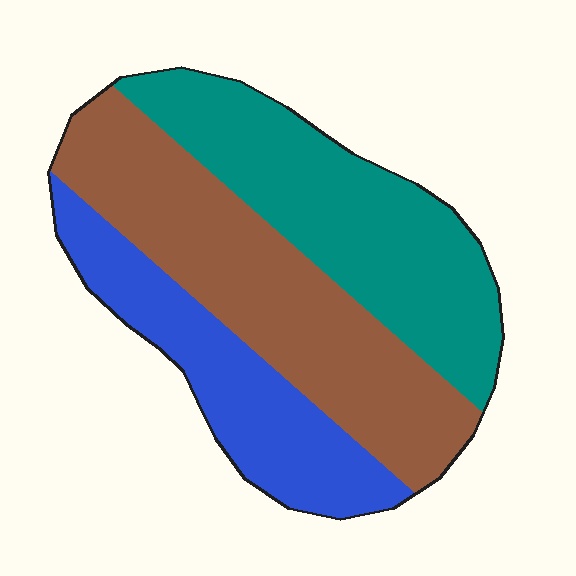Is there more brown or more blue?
Brown.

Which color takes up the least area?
Blue, at roughly 25%.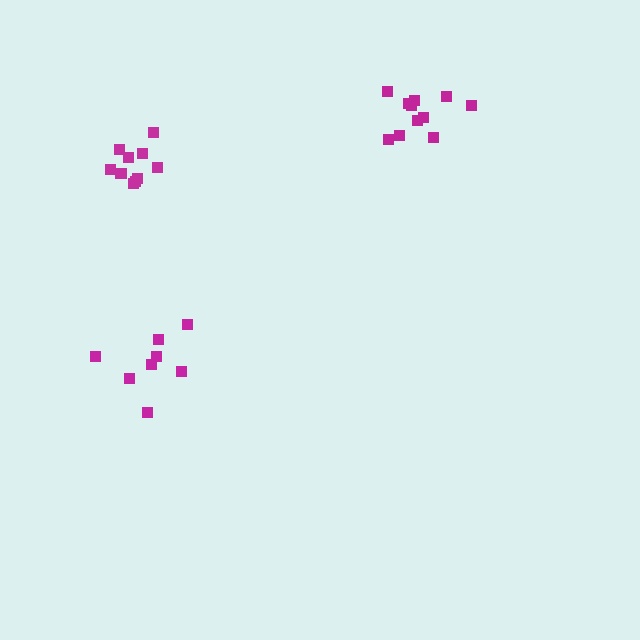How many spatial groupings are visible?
There are 3 spatial groupings.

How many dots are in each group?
Group 1: 11 dots, Group 2: 8 dots, Group 3: 10 dots (29 total).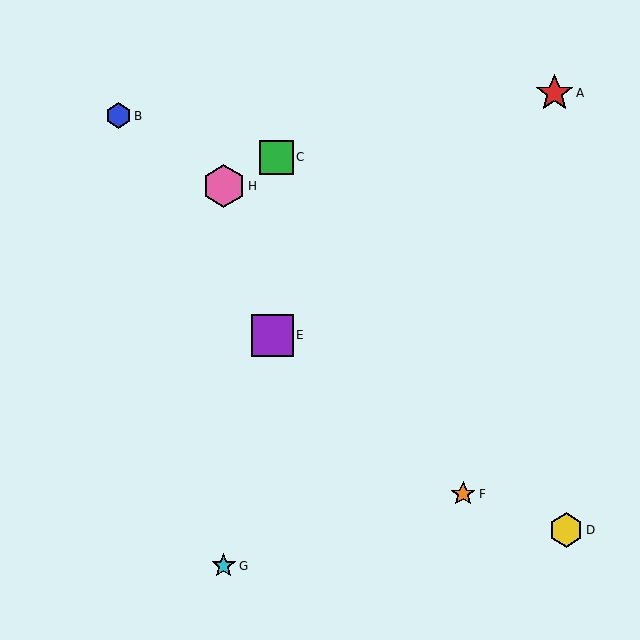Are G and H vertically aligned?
Yes, both are at x≈224.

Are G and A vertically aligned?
No, G is at x≈224 and A is at x≈554.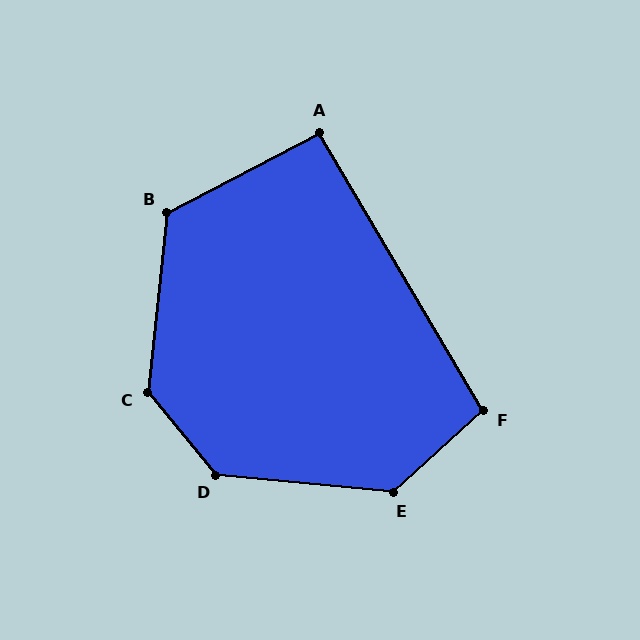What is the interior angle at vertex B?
Approximately 124 degrees (obtuse).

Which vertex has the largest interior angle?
D, at approximately 135 degrees.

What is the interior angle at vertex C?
Approximately 134 degrees (obtuse).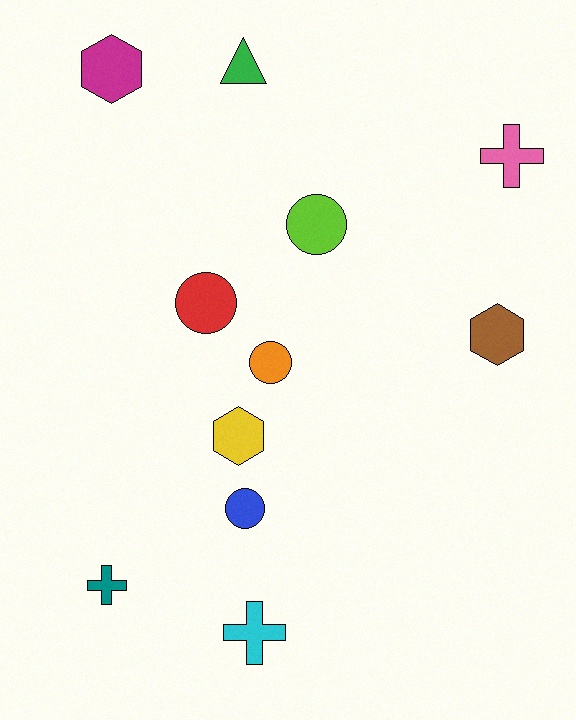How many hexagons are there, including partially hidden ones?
There are 3 hexagons.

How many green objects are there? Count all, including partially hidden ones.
There is 1 green object.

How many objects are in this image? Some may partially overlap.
There are 11 objects.